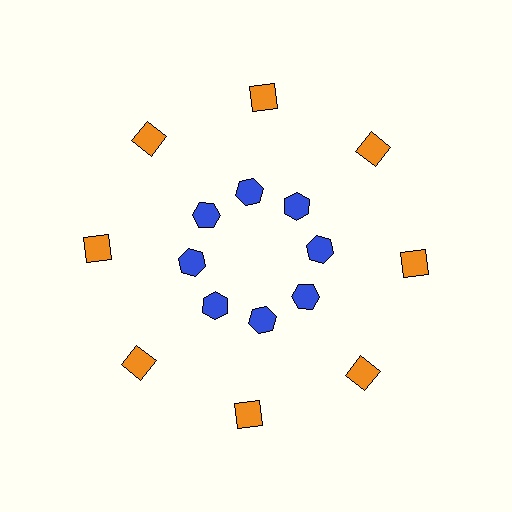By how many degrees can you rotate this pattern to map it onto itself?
The pattern maps onto itself every 45 degrees of rotation.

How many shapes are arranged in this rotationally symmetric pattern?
There are 16 shapes, arranged in 8 groups of 2.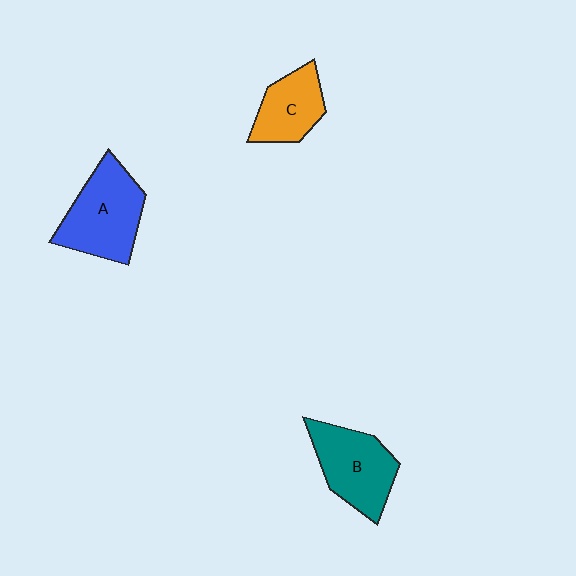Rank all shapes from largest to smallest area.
From largest to smallest: A (blue), B (teal), C (orange).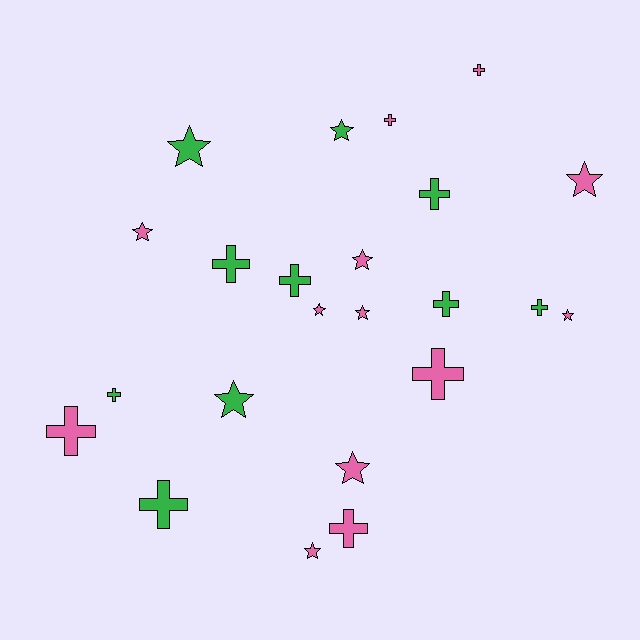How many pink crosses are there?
There are 5 pink crosses.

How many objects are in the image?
There are 23 objects.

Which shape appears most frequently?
Cross, with 12 objects.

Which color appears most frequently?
Pink, with 13 objects.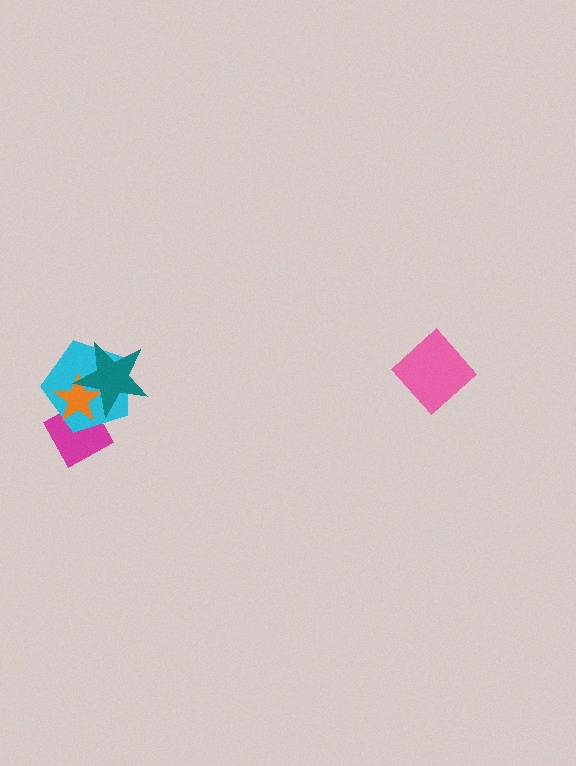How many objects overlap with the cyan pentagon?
3 objects overlap with the cyan pentagon.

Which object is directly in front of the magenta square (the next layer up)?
The cyan pentagon is directly in front of the magenta square.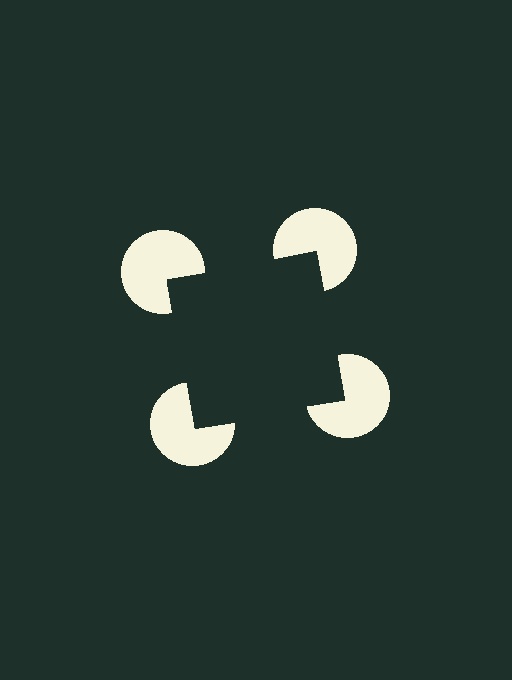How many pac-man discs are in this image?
There are 4 — one at each vertex of the illusory square.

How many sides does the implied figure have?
4 sides.